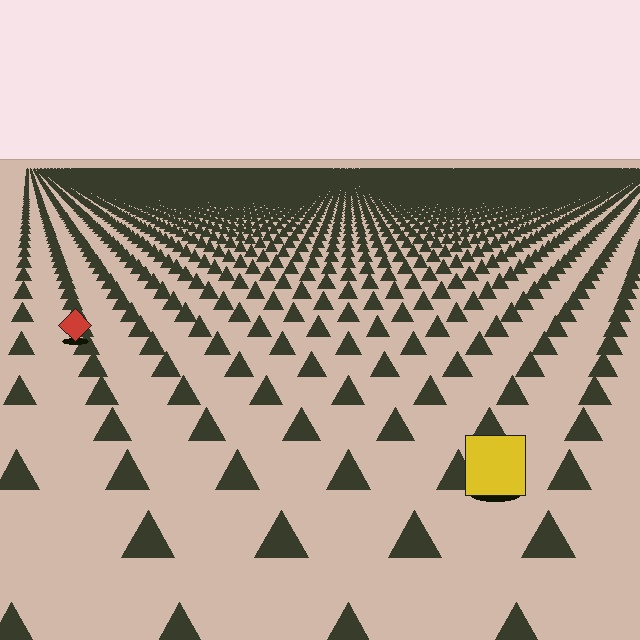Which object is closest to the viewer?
The yellow square is closest. The texture marks near it are larger and more spread out.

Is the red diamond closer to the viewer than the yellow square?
No. The yellow square is closer — you can tell from the texture gradient: the ground texture is coarser near it.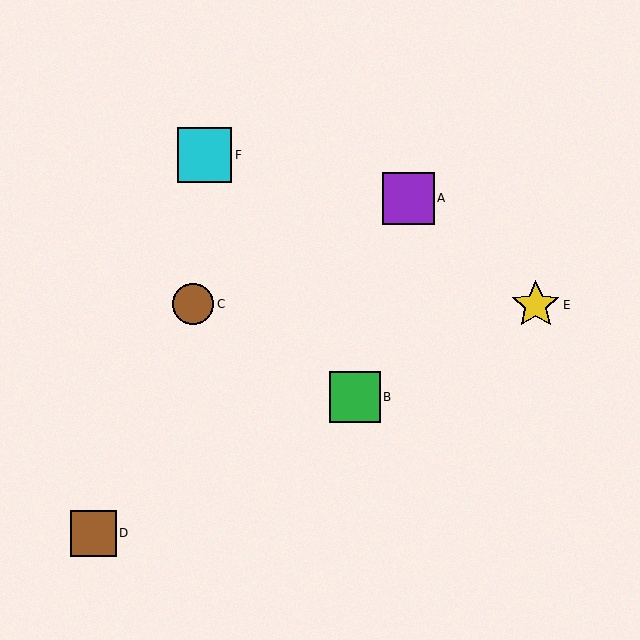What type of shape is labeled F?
Shape F is a cyan square.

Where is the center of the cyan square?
The center of the cyan square is at (204, 155).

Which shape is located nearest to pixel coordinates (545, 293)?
The yellow star (labeled E) at (536, 305) is nearest to that location.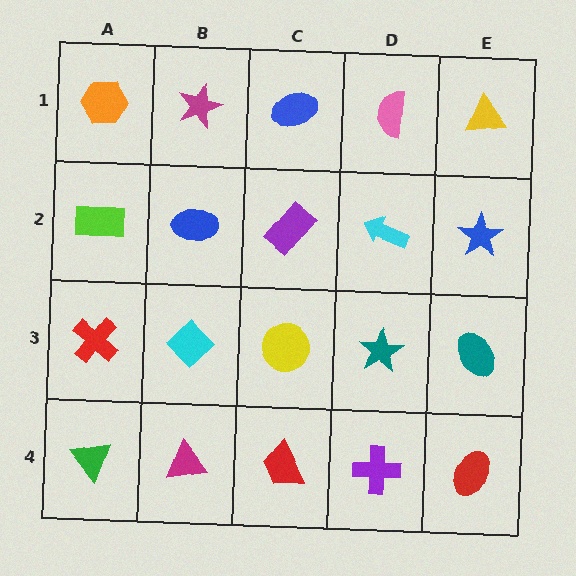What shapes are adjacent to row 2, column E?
A yellow triangle (row 1, column E), a teal ellipse (row 3, column E), a cyan arrow (row 2, column D).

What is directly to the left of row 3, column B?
A red cross.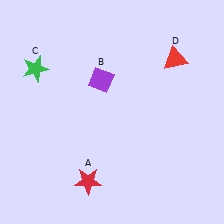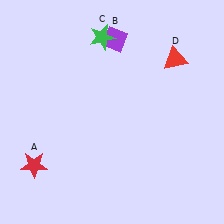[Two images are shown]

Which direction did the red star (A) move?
The red star (A) moved left.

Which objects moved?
The objects that moved are: the red star (A), the purple diamond (B), the green star (C).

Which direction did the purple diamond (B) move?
The purple diamond (B) moved up.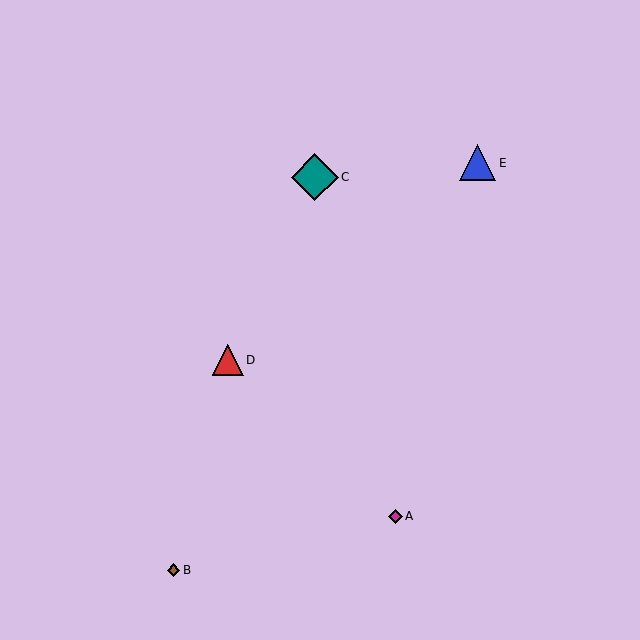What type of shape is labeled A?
Shape A is a magenta diamond.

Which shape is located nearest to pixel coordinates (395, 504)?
The magenta diamond (labeled A) at (395, 516) is nearest to that location.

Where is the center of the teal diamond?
The center of the teal diamond is at (315, 177).